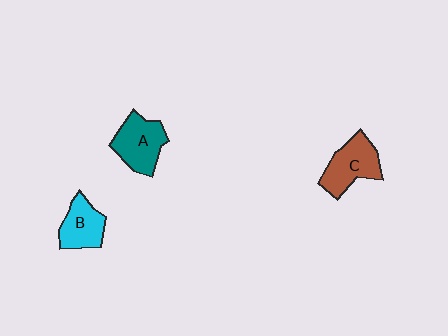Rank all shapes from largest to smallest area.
From largest to smallest: C (brown), A (teal), B (cyan).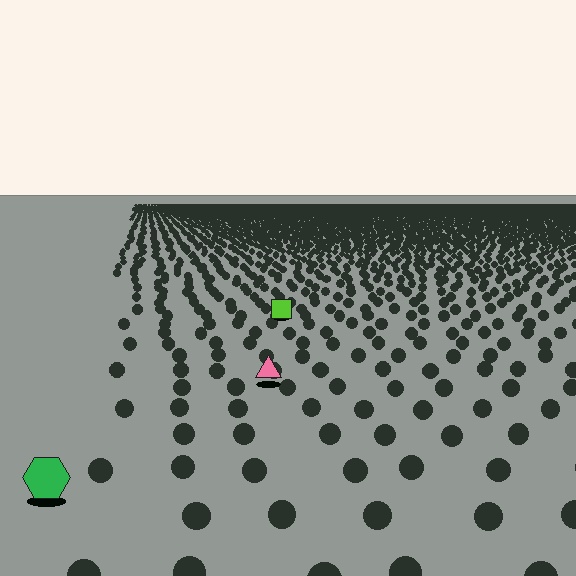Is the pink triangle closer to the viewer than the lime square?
Yes. The pink triangle is closer — you can tell from the texture gradient: the ground texture is coarser near it.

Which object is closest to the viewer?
The green hexagon is closest. The texture marks near it are larger and more spread out.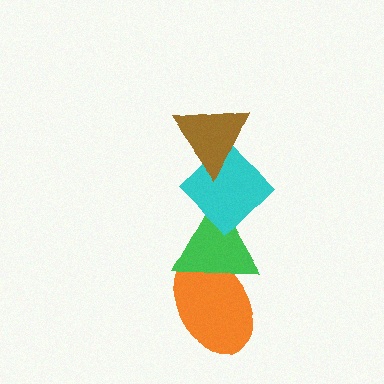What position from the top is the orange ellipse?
The orange ellipse is 4th from the top.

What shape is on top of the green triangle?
The cyan diamond is on top of the green triangle.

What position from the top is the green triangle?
The green triangle is 3rd from the top.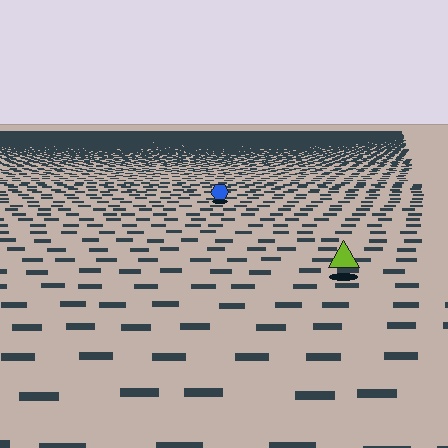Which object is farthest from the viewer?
The blue hexagon is farthest from the viewer. It appears smaller and the ground texture around it is denser.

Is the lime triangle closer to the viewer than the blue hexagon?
Yes. The lime triangle is closer — you can tell from the texture gradient: the ground texture is coarser near it.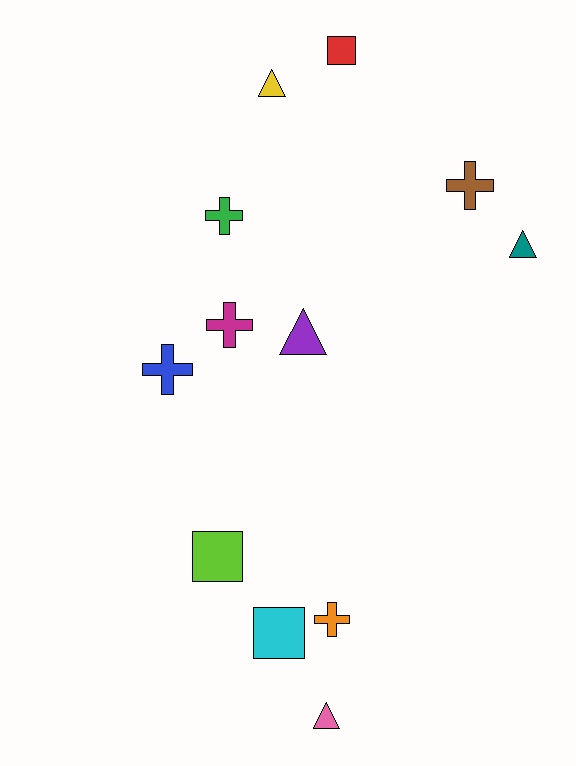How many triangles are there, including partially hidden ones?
There are 4 triangles.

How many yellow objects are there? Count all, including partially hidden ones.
There is 1 yellow object.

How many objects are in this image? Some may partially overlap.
There are 12 objects.